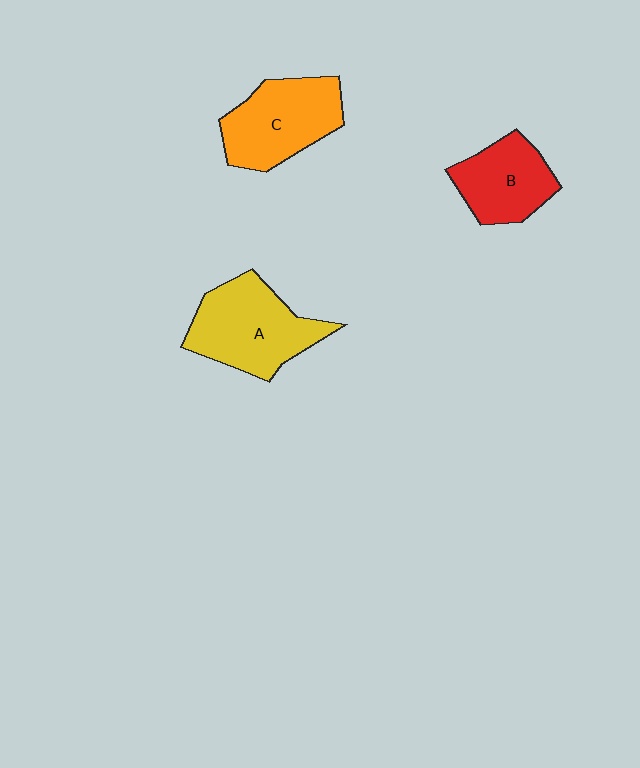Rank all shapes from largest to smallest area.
From largest to smallest: A (yellow), C (orange), B (red).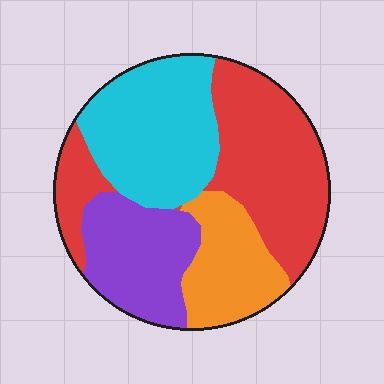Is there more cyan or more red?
Red.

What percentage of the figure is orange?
Orange covers roughly 15% of the figure.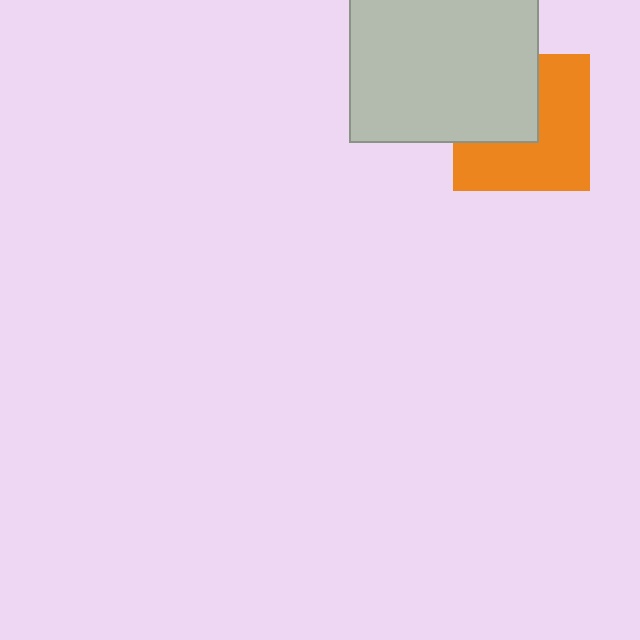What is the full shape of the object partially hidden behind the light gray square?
The partially hidden object is an orange square.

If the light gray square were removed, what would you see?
You would see the complete orange square.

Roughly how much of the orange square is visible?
About half of it is visible (roughly 59%).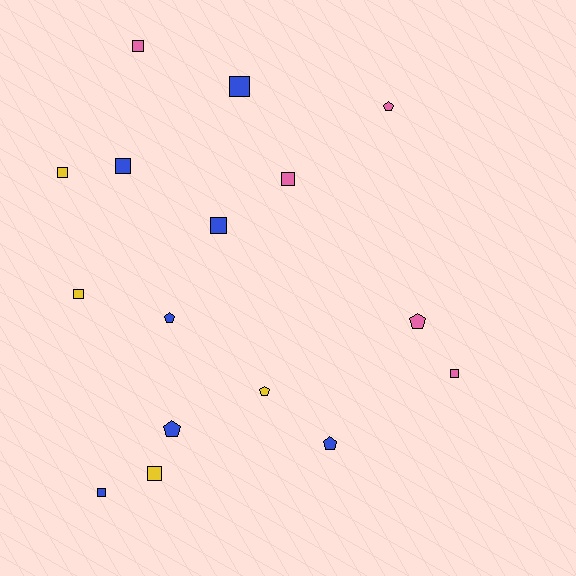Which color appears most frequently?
Blue, with 7 objects.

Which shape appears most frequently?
Square, with 10 objects.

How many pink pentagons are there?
There are 2 pink pentagons.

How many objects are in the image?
There are 16 objects.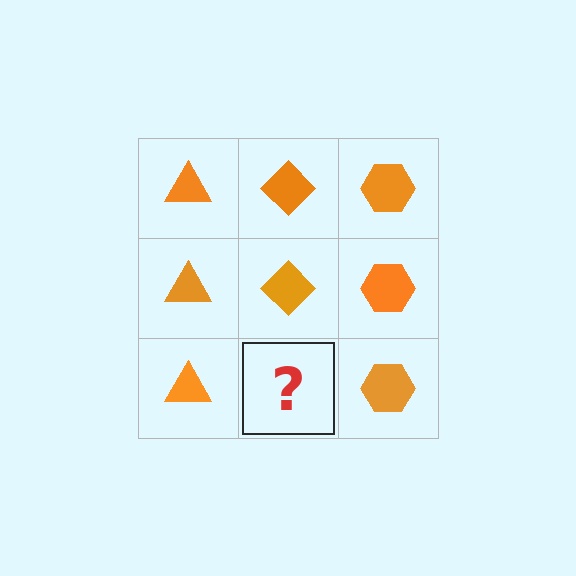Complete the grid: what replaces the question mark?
The question mark should be replaced with an orange diamond.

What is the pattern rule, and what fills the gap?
The rule is that each column has a consistent shape. The gap should be filled with an orange diamond.